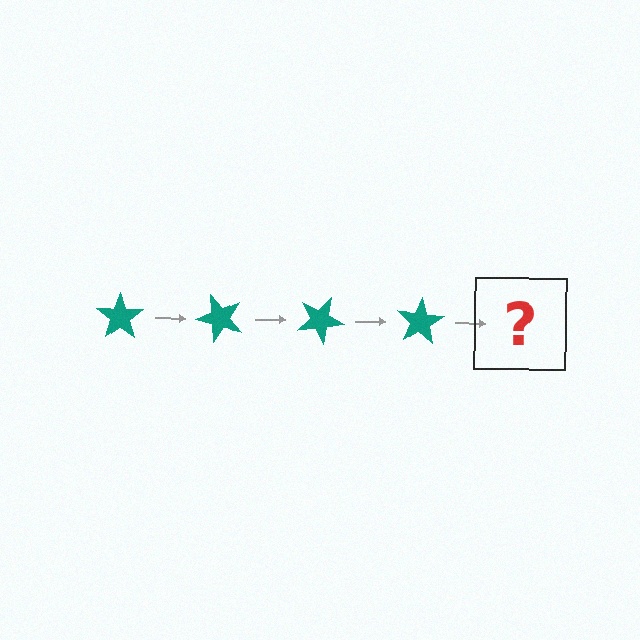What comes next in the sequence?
The next element should be a teal star rotated 200 degrees.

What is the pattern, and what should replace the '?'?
The pattern is that the star rotates 50 degrees each step. The '?' should be a teal star rotated 200 degrees.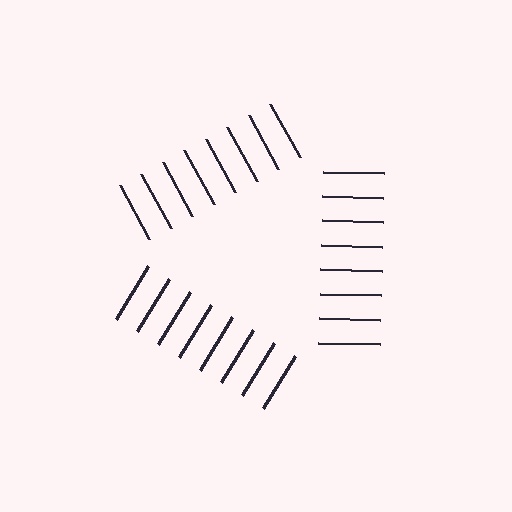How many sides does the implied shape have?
3 sides — the line-ends trace a triangle.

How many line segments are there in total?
24 — 8 along each of the 3 edges.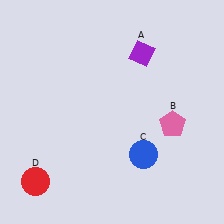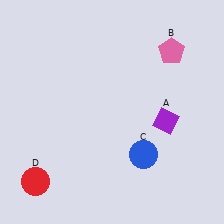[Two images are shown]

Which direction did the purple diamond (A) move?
The purple diamond (A) moved down.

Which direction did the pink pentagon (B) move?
The pink pentagon (B) moved up.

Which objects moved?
The objects that moved are: the purple diamond (A), the pink pentagon (B).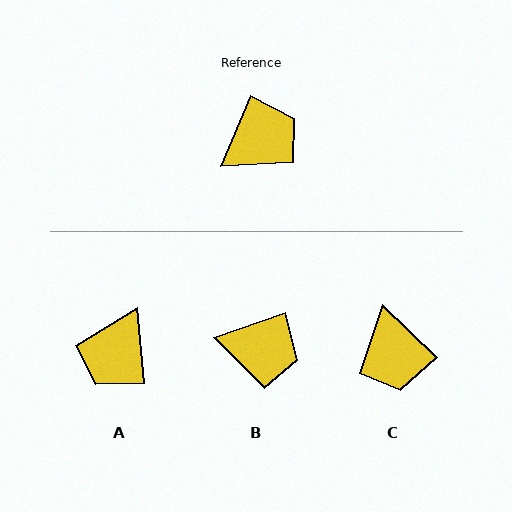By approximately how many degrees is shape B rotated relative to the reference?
Approximately 48 degrees clockwise.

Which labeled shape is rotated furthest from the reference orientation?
A, about 151 degrees away.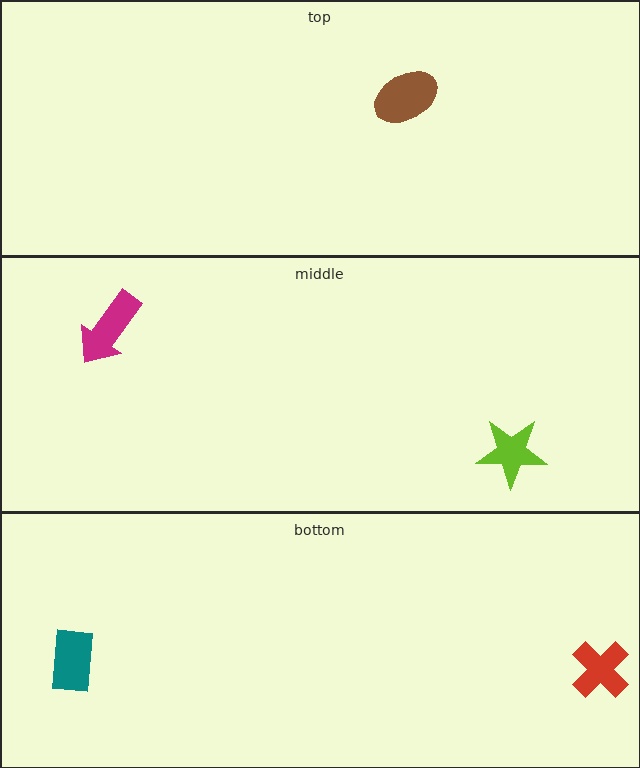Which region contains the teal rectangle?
The bottom region.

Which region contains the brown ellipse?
The top region.